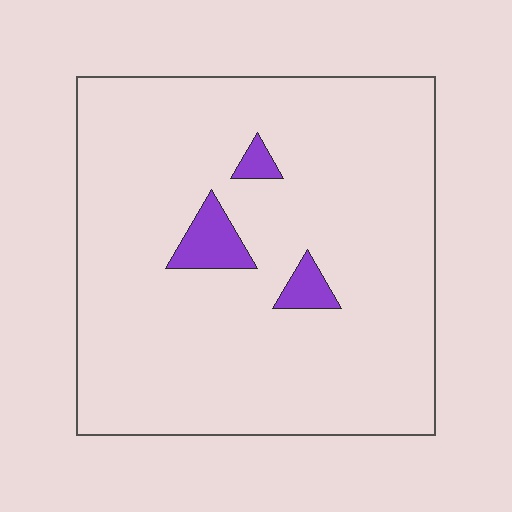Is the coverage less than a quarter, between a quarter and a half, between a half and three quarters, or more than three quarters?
Less than a quarter.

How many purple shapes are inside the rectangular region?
3.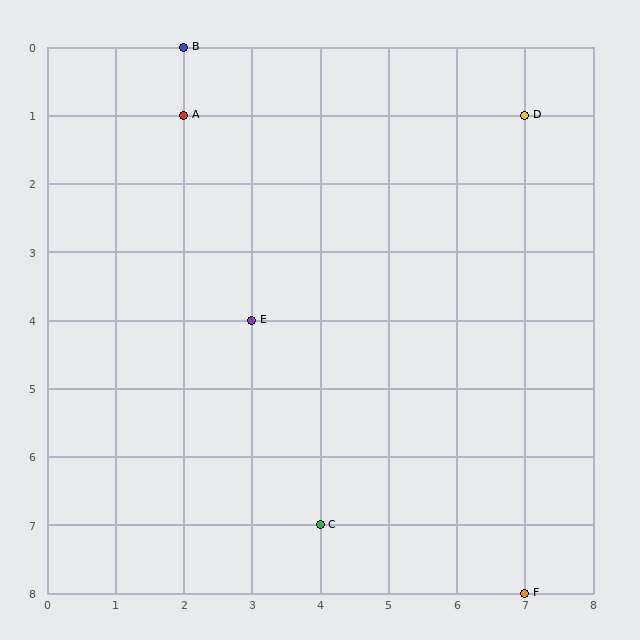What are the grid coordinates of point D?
Point D is at grid coordinates (7, 1).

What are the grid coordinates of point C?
Point C is at grid coordinates (4, 7).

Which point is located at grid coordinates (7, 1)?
Point D is at (7, 1).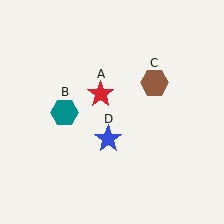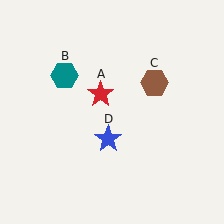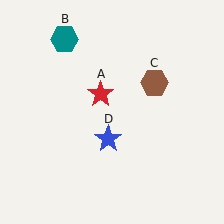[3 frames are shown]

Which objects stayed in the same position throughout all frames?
Red star (object A) and brown hexagon (object C) and blue star (object D) remained stationary.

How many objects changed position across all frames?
1 object changed position: teal hexagon (object B).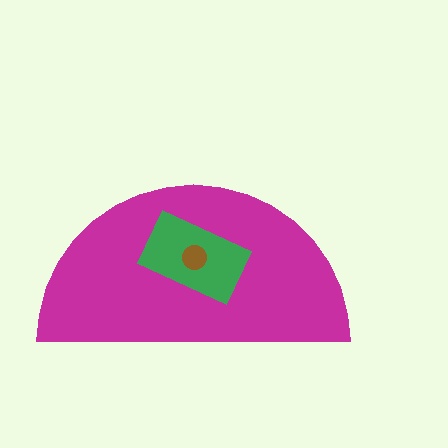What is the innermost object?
The brown circle.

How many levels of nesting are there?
3.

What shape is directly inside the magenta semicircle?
The green rectangle.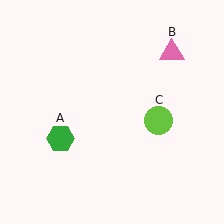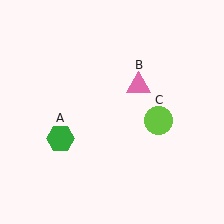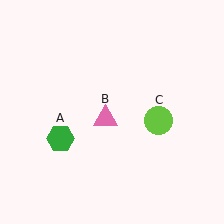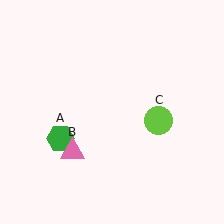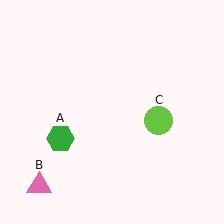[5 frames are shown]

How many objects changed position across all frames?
1 object changed position: pink triangle (object B).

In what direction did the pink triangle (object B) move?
The pink triangle (object B) moved down and to the left.